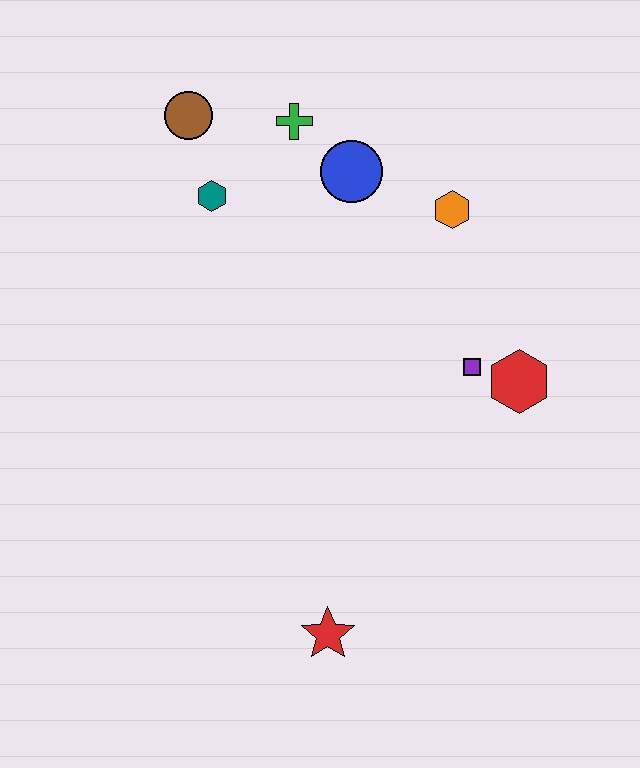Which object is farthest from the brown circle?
The red star is farthest from the brown circle.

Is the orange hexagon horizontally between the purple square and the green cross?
Yes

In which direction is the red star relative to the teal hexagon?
The red star is below the teal hexagon.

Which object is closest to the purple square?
The red hexagon is closest to the purple square.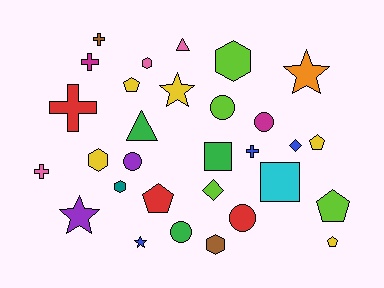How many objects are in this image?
There are 30 objects.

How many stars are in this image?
There are 4 stars.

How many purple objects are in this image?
There are 2 purple objects.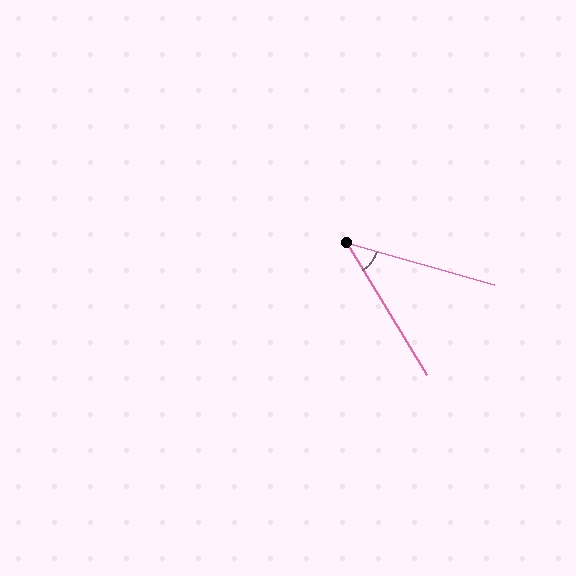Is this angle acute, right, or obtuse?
It is acute.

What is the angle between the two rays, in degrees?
Approximately 43 degrees.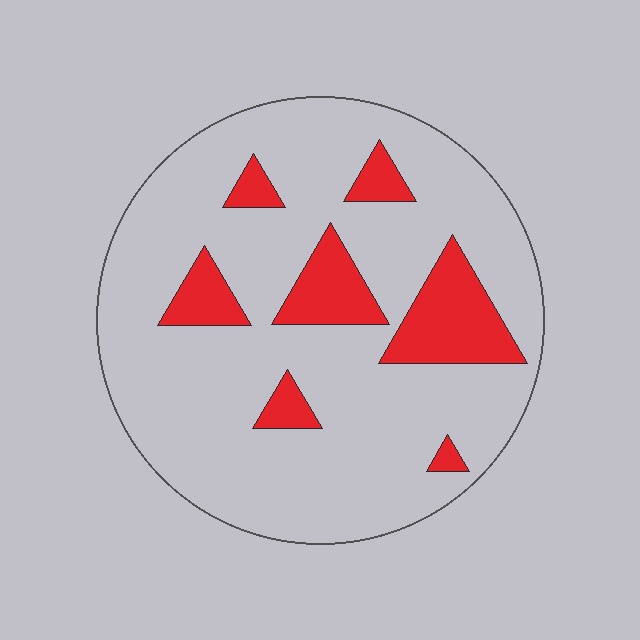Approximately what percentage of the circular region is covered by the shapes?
Approximately 15%.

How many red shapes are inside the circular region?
7.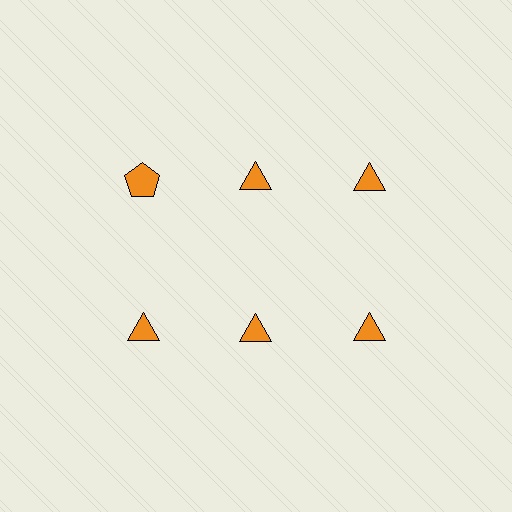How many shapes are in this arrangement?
There are 6 shapes arranged in a grid pattern.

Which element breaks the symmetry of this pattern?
The orange pentagon in the top row, leftmost column breaks the symmetry. All other shapes are orange triangles.